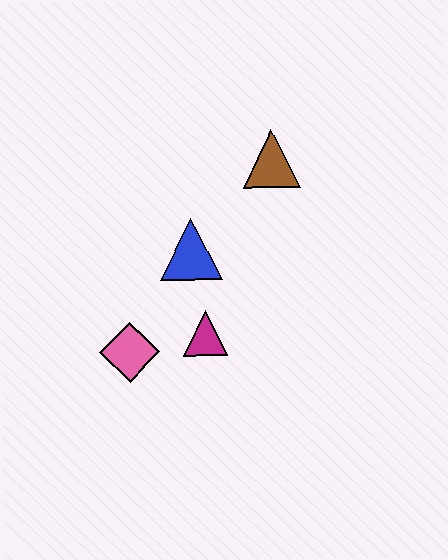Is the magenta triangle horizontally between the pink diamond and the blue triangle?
No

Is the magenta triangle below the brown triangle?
Yes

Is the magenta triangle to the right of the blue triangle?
Yes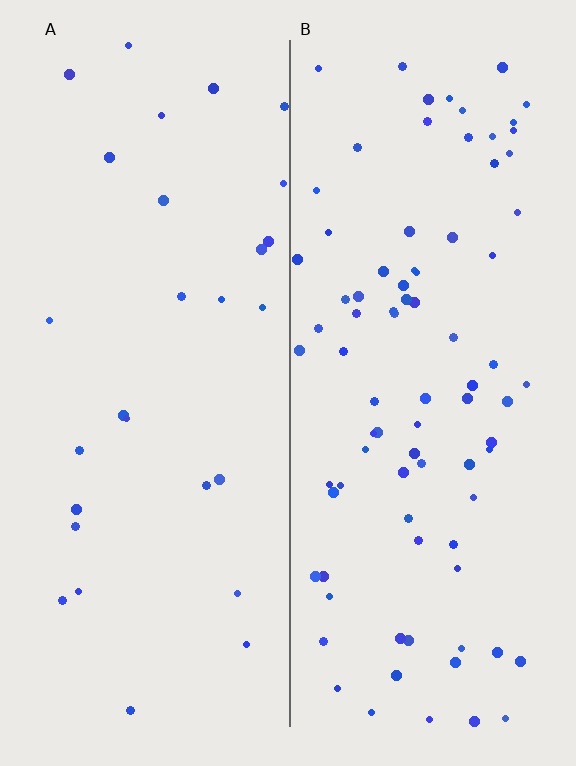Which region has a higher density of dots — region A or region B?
B (the right).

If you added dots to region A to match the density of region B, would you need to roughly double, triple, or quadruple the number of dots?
Approximately triple.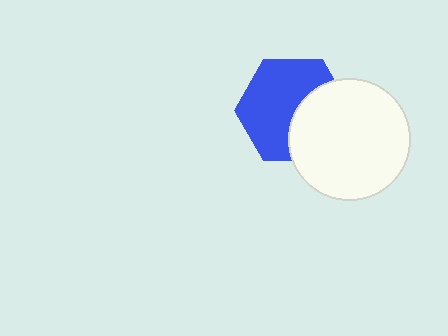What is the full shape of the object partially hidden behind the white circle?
The partially hidden object is a blue hexagon.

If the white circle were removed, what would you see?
You would see the complete blue hexagon.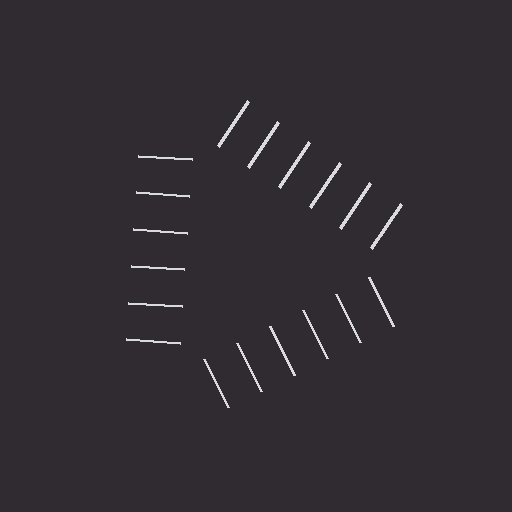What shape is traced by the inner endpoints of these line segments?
An illusory triangle — the line segments terminate on its edges but no continuous stroke is drawn.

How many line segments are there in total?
18 — 6 along each of the 3 edges.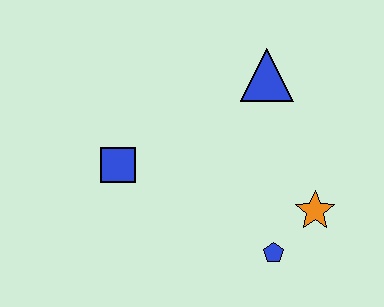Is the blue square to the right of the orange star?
No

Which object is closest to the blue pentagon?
The orange star is closest to the blue pentagon.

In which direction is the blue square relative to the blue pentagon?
The blue square is to the left of the blue pentagon.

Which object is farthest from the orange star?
The blue square is farthest from the orange star.